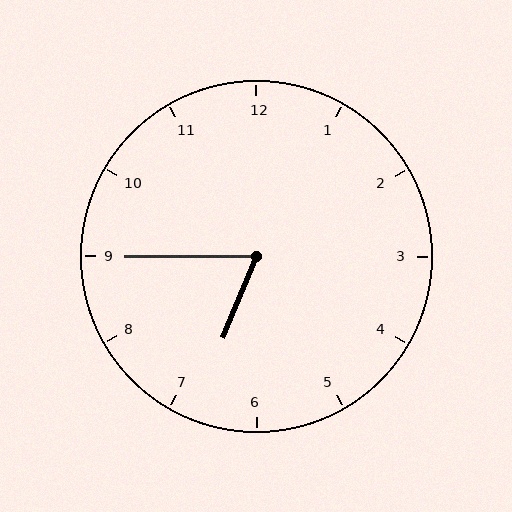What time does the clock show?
6:45.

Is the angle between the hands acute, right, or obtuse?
It is acute.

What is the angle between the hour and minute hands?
Approximately 68 degrees.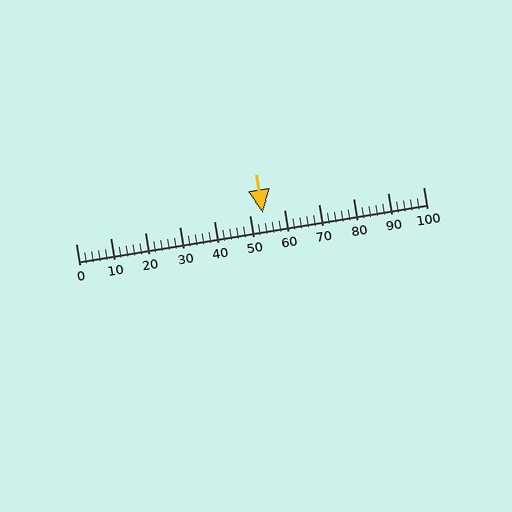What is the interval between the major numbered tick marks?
The major tick marks are spaced 10 units apart.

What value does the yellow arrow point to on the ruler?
The yellow arrow points to approximately 54.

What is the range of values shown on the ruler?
The ruler shows values from 0 to 100.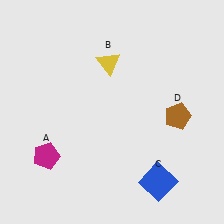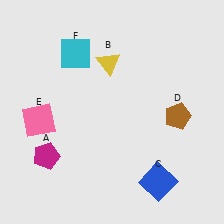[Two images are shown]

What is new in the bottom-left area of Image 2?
A pink square (E) was added in the bottom-left area of Image 2.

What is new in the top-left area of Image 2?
A cyan square (F) was added in the top-left area of Image 2.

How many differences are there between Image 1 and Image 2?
There are 2 differences between the two images.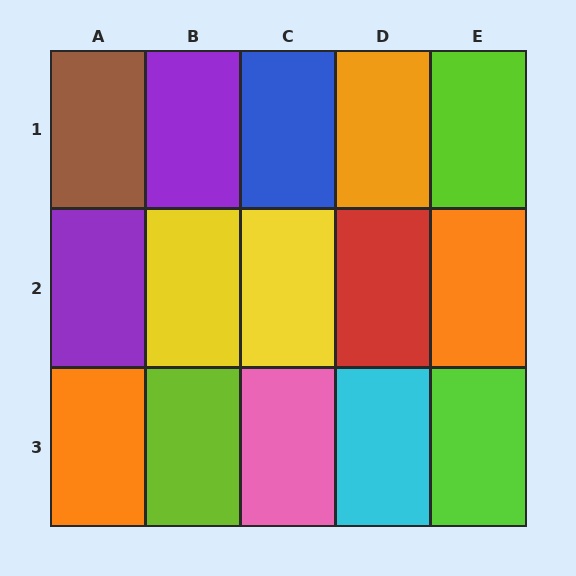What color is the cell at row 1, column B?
Purple.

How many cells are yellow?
2 cells are yellow.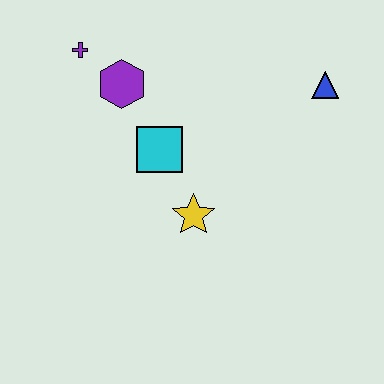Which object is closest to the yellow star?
The cyan square is closest to the yellow star.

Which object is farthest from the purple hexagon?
The blue triangle is farthest from the purple hexagon.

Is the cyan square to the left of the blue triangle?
Yes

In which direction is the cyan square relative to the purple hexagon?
The cyan square is below the purple hexagon.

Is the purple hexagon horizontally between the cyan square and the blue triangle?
No